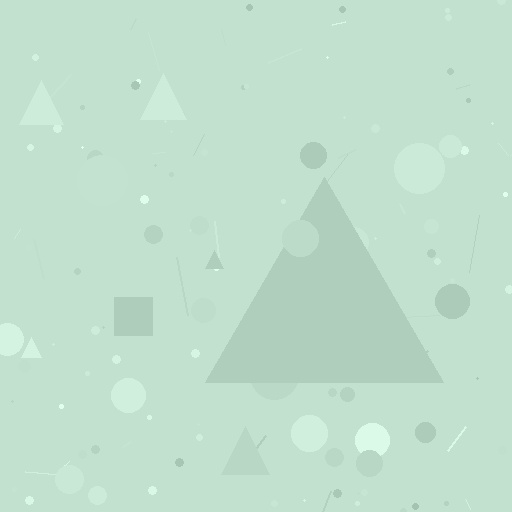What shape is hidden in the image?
A triangle is hidden in the image.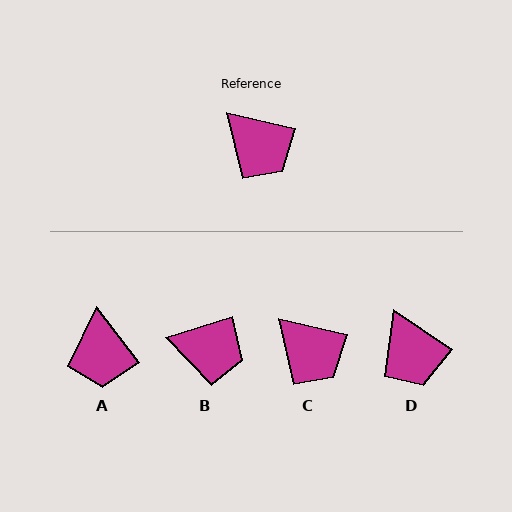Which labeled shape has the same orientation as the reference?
C.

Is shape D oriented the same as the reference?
No, it is off by about 21 degrees.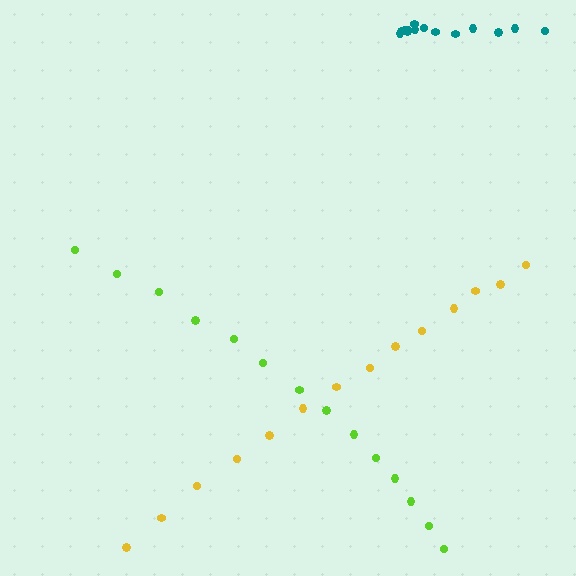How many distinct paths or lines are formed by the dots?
There are 3 distinct paths.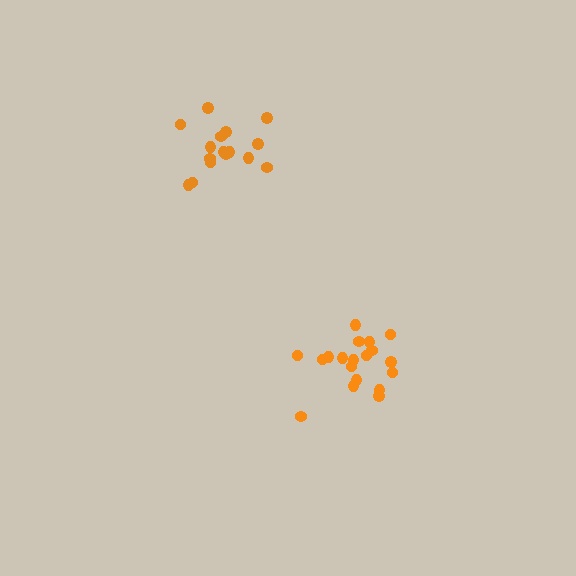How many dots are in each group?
Group 1: 19 dots, Group 2: 16 dots (35 total).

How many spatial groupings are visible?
There are 2 spatial groupings.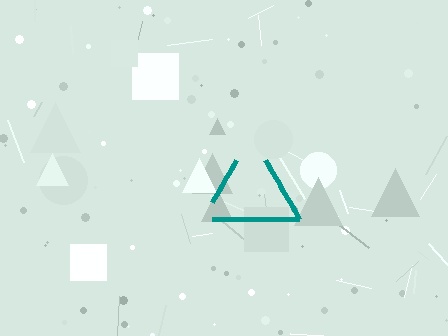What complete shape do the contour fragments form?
The contour fragments form a triangle.